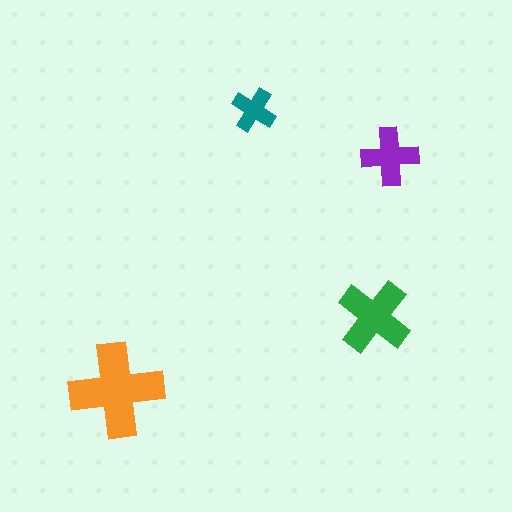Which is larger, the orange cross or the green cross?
The orange one.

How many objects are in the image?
There are 4 objects in the image.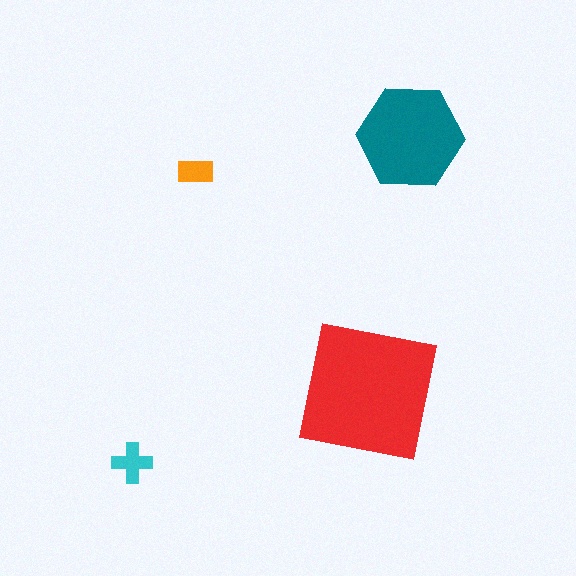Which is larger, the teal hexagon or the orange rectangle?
The teal hexagon.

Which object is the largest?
The red square.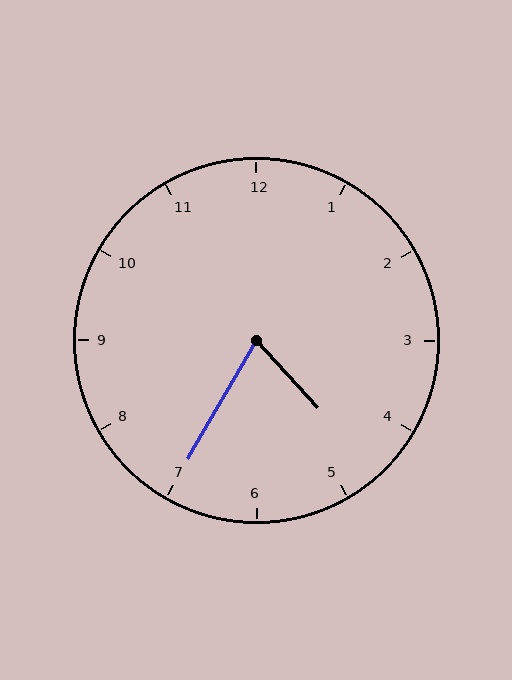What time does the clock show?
4:35.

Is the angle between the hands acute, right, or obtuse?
It is acute.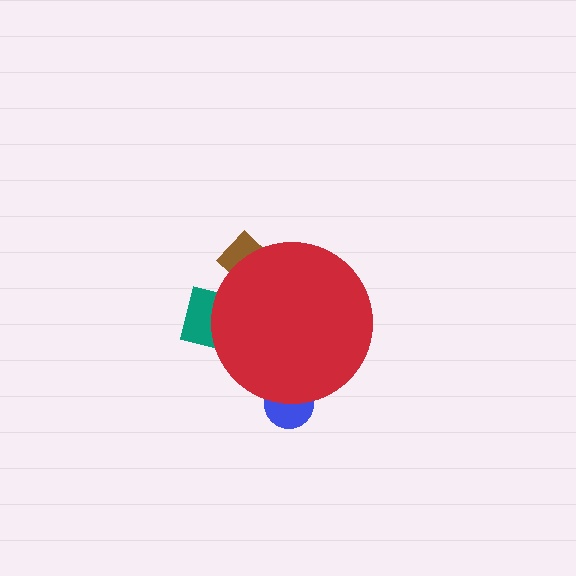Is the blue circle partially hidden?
Yes, the blue circle is partially hidden behind the red circle.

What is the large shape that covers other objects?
A red circle.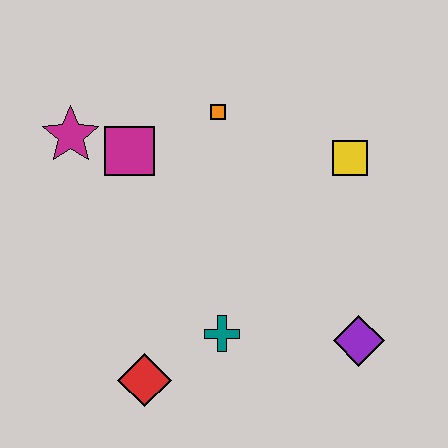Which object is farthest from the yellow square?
The red diamond is farthest from the yellow square.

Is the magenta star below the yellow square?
No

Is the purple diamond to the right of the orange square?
Yes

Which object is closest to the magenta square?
The magenta star is closest to the magenta square.